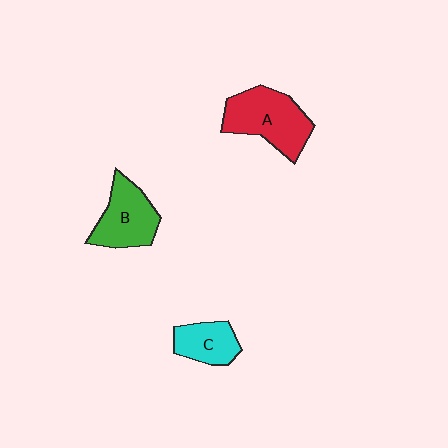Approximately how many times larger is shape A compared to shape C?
Approximately 1.7 times.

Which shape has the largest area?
Shape A (red).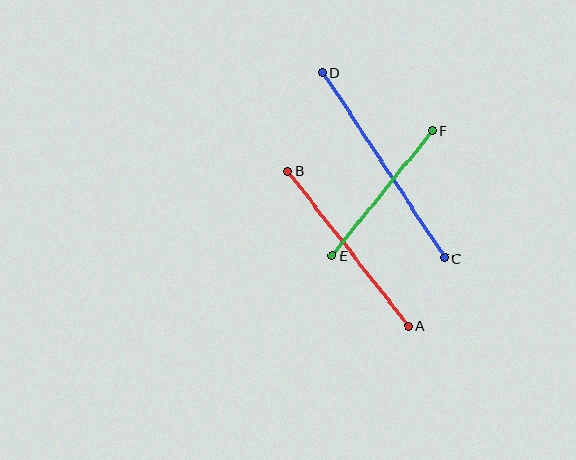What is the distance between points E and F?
The distance is approximately 160 pixels.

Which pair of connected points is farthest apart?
Points C and D are farthest apart.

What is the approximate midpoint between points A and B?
The midpoint is at approximately (348, 249) pixels.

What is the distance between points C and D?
The distance is approximately 222 pixels.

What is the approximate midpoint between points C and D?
The midpoint is at approximately (384, 165) pixels.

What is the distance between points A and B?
The distance is approximately 196 pixels.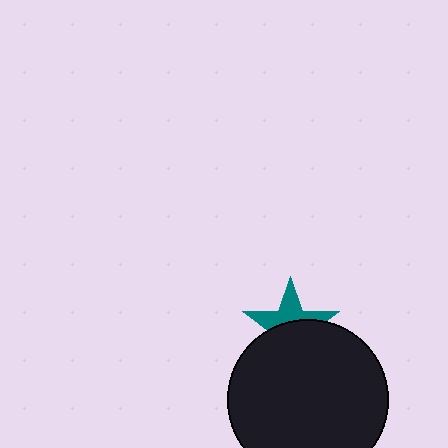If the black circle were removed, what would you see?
You would see the complete teal star.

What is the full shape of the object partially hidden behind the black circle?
The partially hidden object is a teal star.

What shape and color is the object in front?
The object in front is a black circle.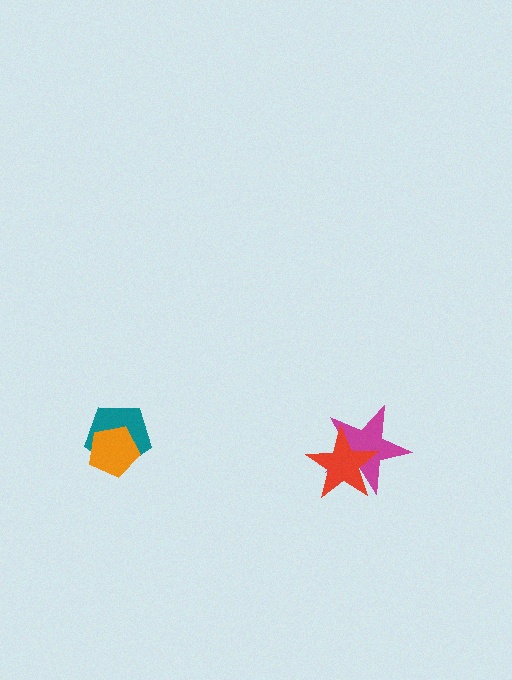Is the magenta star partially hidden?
Yes, it is partially covered by another shape.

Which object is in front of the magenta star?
The red star is in front of the magenta star.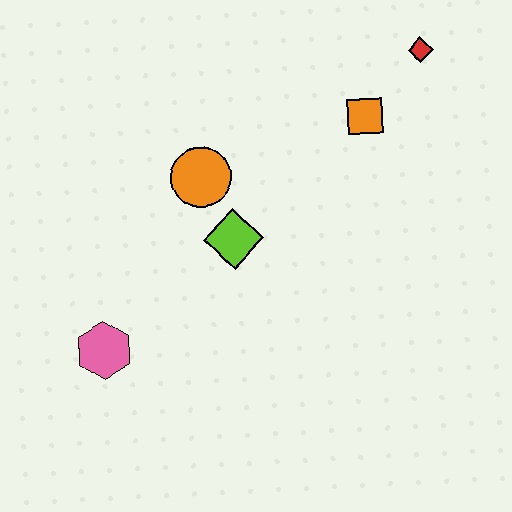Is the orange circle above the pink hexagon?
Yes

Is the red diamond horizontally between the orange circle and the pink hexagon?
No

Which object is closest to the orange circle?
The lime diamond is closest to the orange circle.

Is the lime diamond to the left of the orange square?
Yes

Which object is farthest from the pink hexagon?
The red diamond is farthest from the pink hexagon.